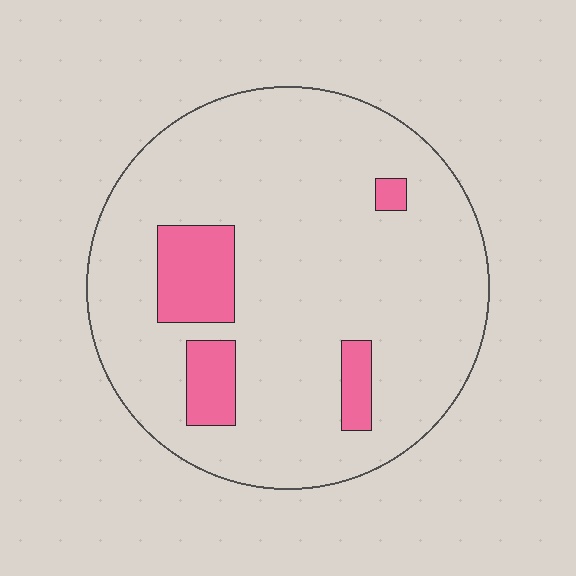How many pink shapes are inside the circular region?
4.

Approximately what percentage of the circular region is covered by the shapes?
Approximately 10%.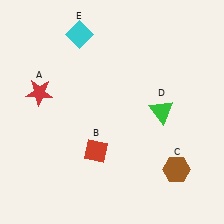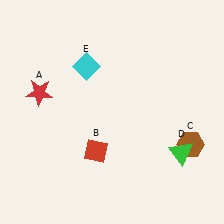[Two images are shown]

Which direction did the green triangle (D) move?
The green triangle (D) moved down.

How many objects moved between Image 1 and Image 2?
3 objects moved between the two images.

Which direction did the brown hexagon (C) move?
The brown hexagon (C) moved up.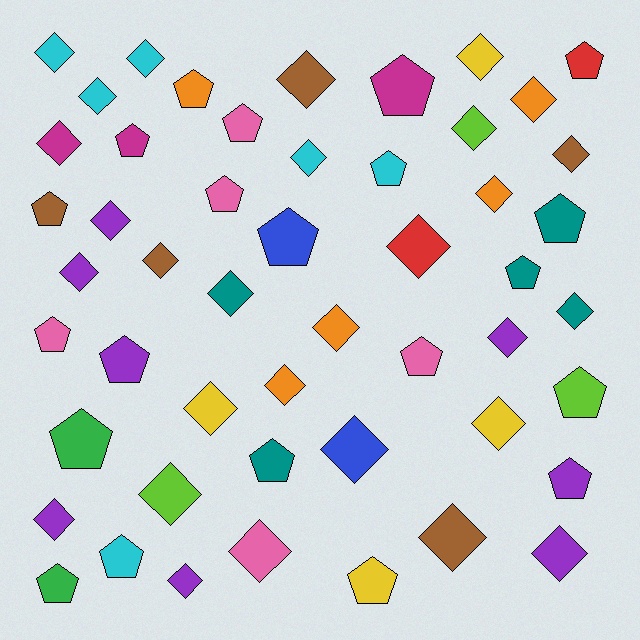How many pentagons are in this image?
There are 21 pentagons.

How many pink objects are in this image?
There are 5 pink objects.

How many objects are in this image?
There are 50 objects.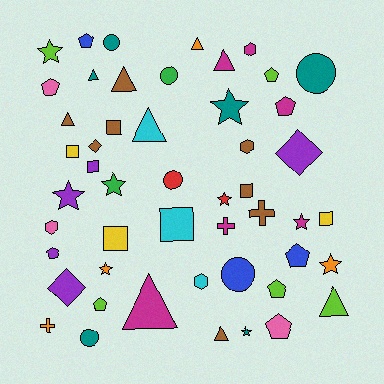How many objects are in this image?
There are 50 objects.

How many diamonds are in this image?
There are 3 diamonds.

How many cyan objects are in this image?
There are 3 cyan objects.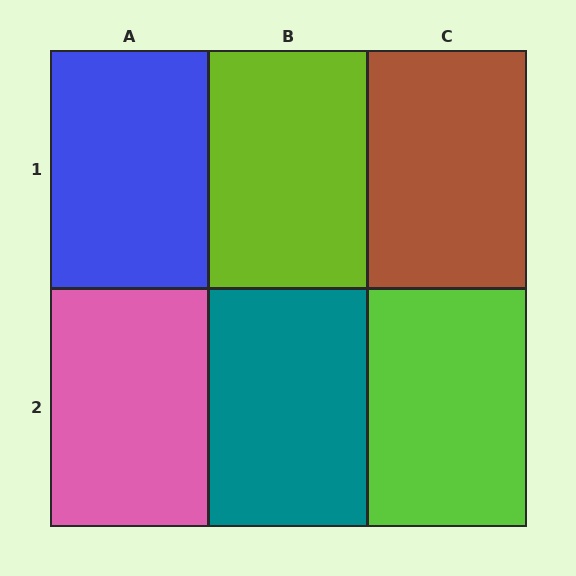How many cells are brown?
1 cell is brown.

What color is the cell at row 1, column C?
Brown.